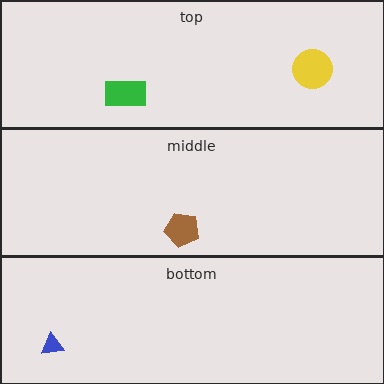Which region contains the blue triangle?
The bottom region.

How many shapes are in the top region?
2.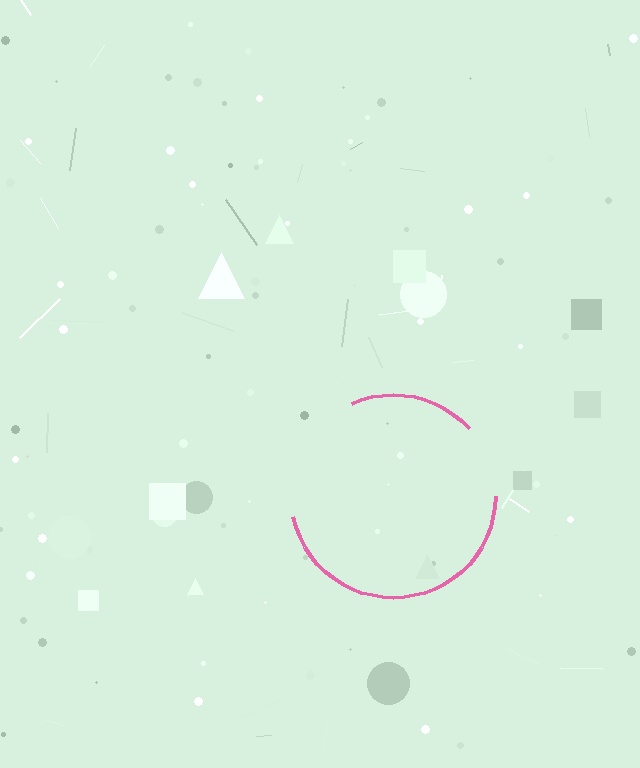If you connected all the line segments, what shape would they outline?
They would outline a circle.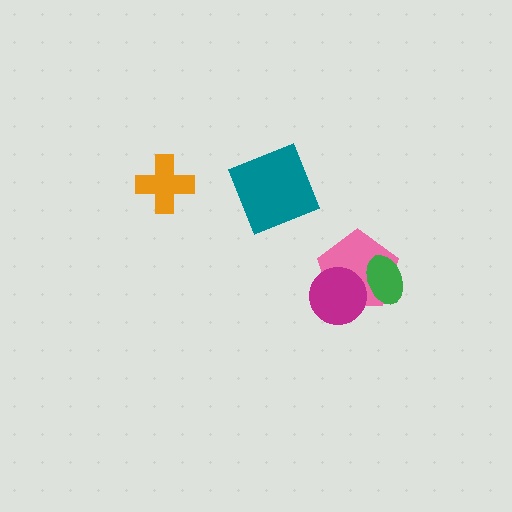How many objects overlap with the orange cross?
0 objects overlap with the orange cross.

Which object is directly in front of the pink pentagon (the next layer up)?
The green ellipse is directly in front of the pink pentagon.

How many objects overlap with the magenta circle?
1 object overlaps with the magenta circle.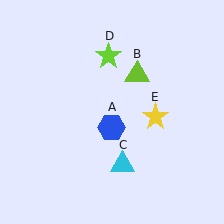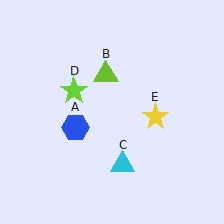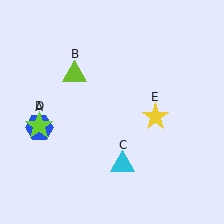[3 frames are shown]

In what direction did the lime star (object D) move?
The lime star (object D) moved down and to the left.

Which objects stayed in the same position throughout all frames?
Cyan triangle (object C) and yellow star (object E) remained stationary.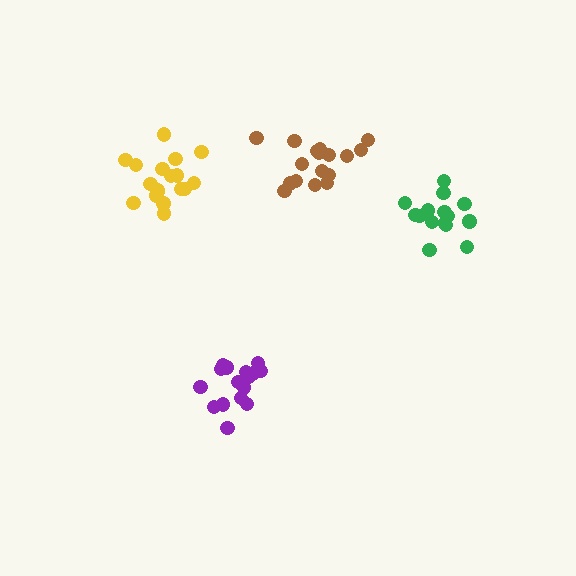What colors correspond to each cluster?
The clusters are colored: brown, green, purple, yellow.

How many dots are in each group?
Group 1: 17 dots, Group 2: 15 dots, Group 3: 16 dots, Group 4: 18 dots (66 total).